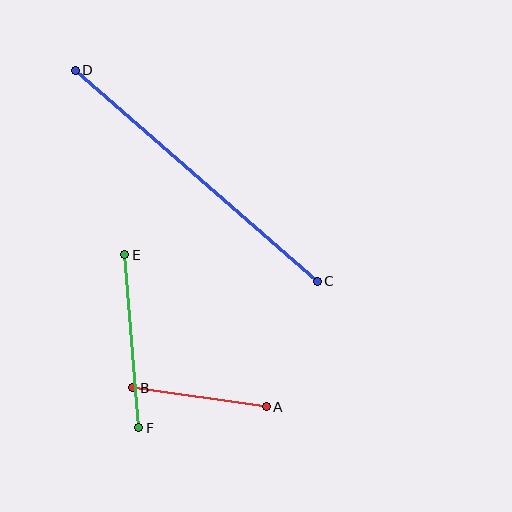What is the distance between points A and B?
The distance is approximately 134 pixels.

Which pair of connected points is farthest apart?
Points C and D are farthest apart.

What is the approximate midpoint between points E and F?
The midpoint is at approximately (132, 341) pixels.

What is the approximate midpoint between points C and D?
The midpoint is at approximately (196, 176) pixels.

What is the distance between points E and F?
The distance is approximately 174 pixels.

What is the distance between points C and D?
The distance is approximately 321 pixels.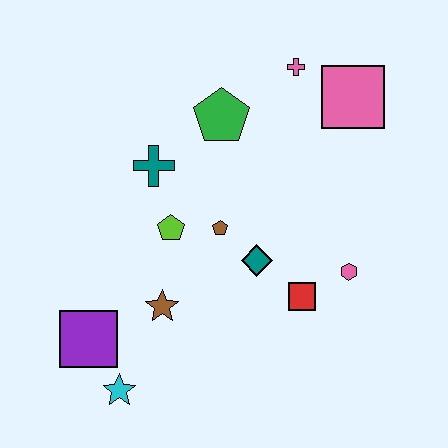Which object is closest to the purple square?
The cyan star is closest to the purple square.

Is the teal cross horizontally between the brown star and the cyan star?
Yes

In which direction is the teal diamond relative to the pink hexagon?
The teal diamond is to the left of the pink hexagon.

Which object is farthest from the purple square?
The pink square is farthest from the purple square.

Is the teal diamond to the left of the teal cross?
No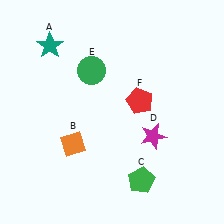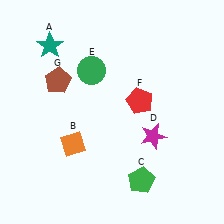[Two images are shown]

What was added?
A brown pentagon (G) was added in Image 2.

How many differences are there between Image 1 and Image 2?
There is 1 difference between the two images.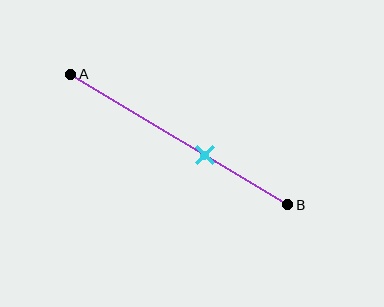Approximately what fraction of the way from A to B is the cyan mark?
The cyan mark is approximately 60% of the way from A to B.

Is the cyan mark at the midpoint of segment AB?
No, the mark is at about 60% from A, not at the 50% midpoint.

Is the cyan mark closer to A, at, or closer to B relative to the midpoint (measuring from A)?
The cyan mark is closer to point B than the midpoint of segment AB.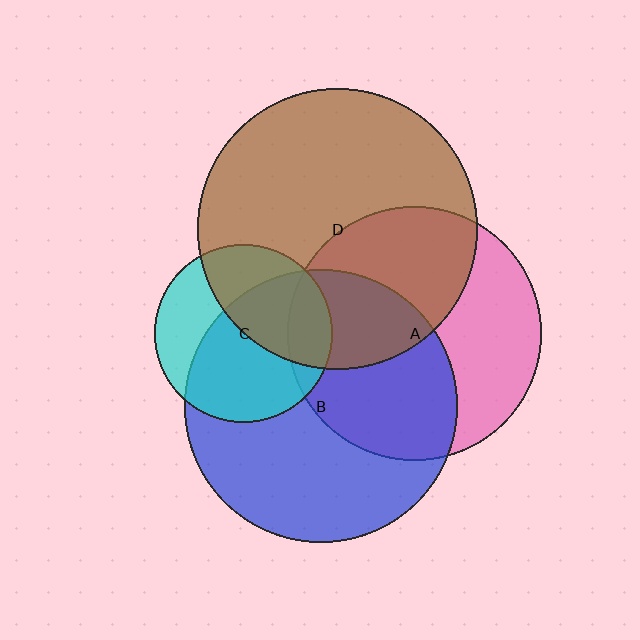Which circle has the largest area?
Circle D (brown).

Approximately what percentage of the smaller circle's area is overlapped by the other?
Approximately 25%.